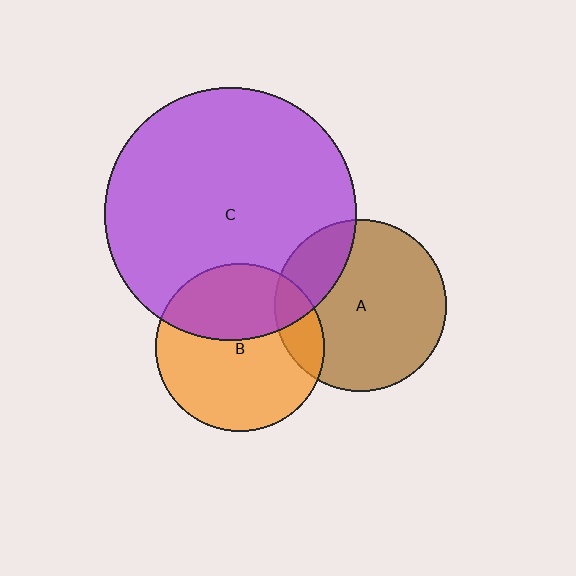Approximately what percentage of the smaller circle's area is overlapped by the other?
Approximately 35%.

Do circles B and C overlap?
Yes.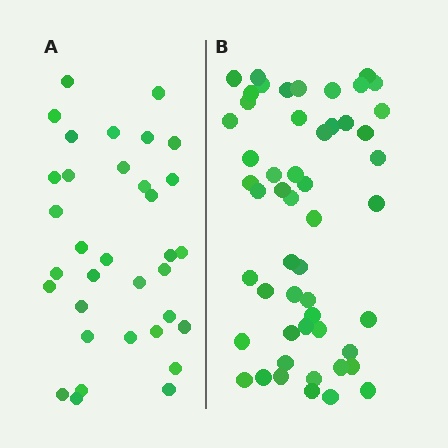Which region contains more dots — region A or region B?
Region B (the right region) has more dots.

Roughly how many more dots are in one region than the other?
Region B has approximately 20 more dots than region A.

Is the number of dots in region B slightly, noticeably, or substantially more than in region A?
Region B has substantially more. The ratio is roughly 1.5 to 1.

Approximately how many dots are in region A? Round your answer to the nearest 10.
About 30 dots. (The exact count is 34, which rounds to 30.)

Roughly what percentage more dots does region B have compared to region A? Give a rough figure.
About 55% more.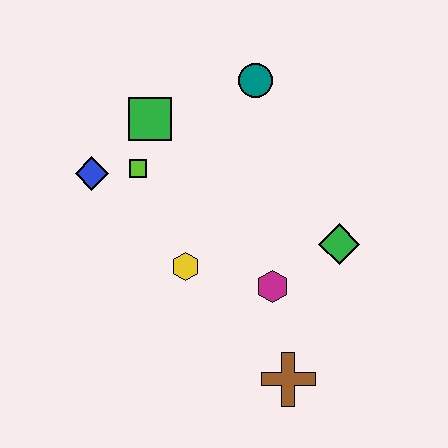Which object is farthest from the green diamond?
The blue diamond is farthest from the green diamond.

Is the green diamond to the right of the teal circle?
Yes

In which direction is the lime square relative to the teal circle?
The lime square is to the left of the teal circle.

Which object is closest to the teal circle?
The green square is closest to the teal circle.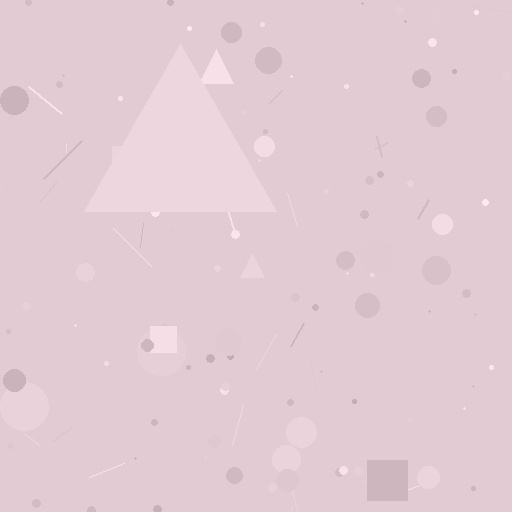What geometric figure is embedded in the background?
A triangle is embedded in the background.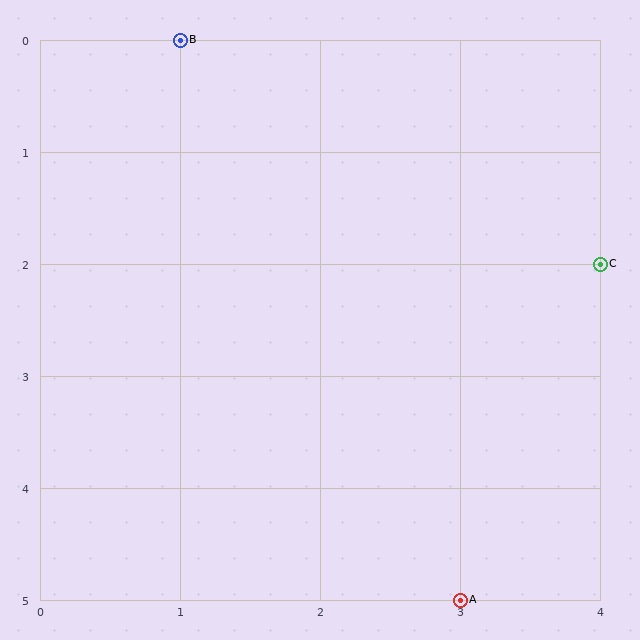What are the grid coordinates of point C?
Point C is at grid coordinates (4, 2).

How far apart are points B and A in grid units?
Points B and A are 2 columns and 5 rows apart (about 5.4 grid units diagonally).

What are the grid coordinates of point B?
Point B is at grid coordinates (1, 0).